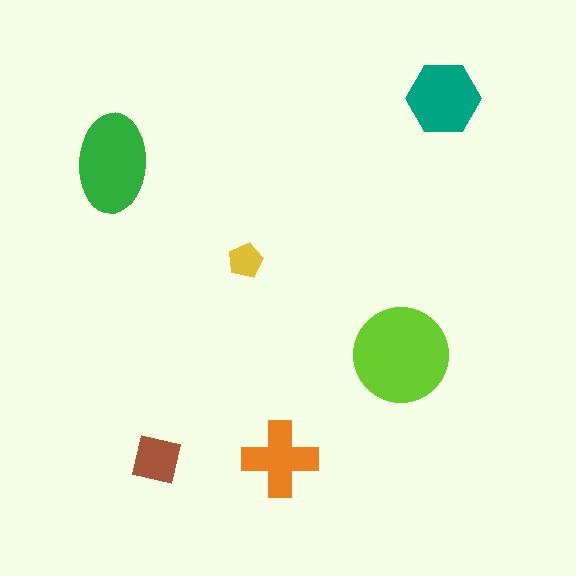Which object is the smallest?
The yellow pentagon.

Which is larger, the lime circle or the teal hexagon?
The lime circle.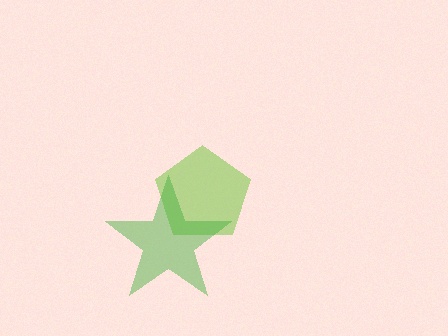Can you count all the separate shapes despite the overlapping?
Yes, there are 2 separate shapes.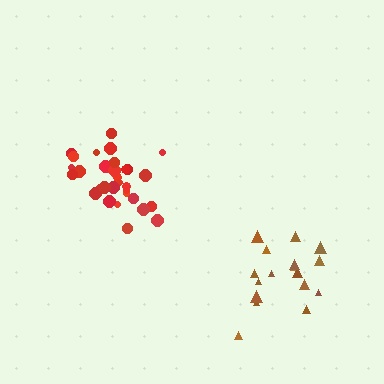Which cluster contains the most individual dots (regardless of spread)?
Red (32).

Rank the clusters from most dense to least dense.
red, brown.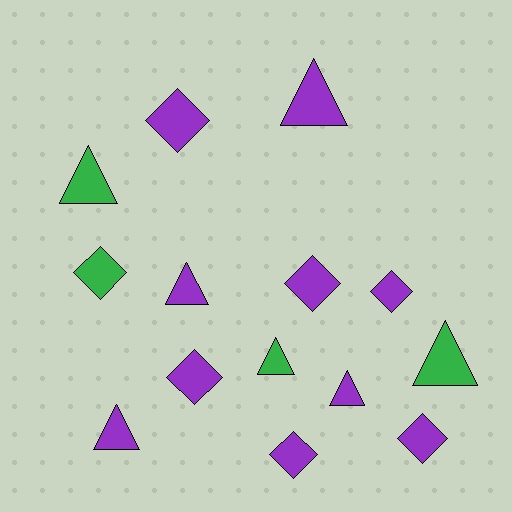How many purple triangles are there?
There are 4 purple triangles.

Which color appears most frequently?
Purple, with 10 objects.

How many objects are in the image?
There are 14 objects.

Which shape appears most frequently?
Diamond, with 7 objects.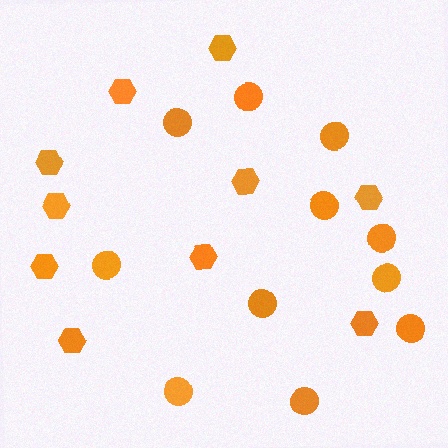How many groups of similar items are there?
There are 2 groups: one group of hexagons (10) and one group of circles (11).